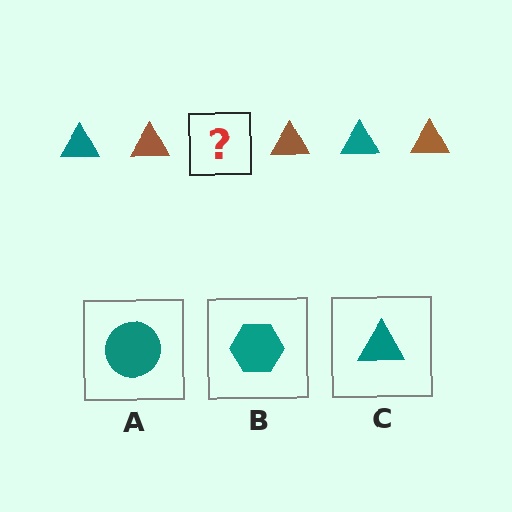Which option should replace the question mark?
Option C.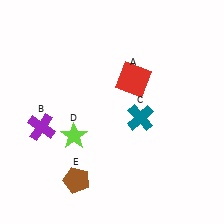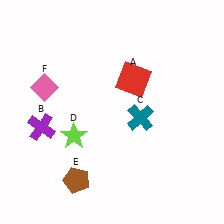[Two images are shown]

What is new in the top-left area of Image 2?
A pink diamond (F) was added in the top-left area of Image 2.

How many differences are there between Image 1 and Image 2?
There is 1 difference between the two images.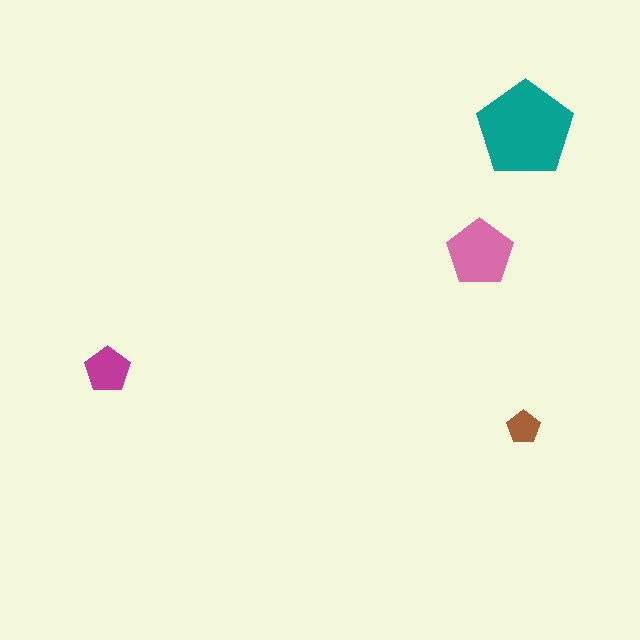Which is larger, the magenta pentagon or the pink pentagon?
The pink one.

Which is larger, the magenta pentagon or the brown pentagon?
The magenta one.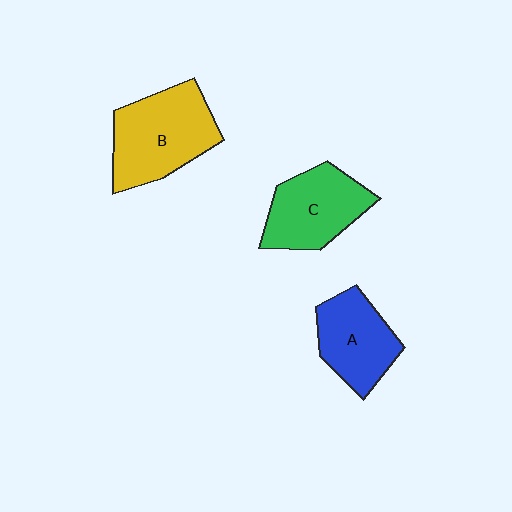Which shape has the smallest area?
Shape A (blue).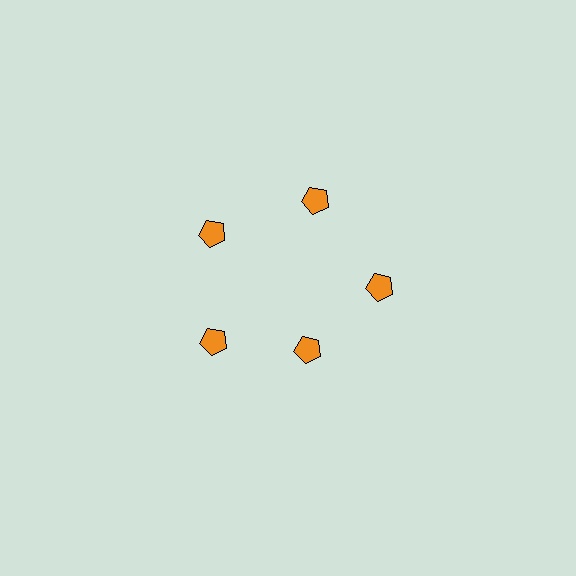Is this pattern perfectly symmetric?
No. The 5 orange pentagons are arranged in a ring, but one element near the 5 o'clock position is pulled inward toward the center, breaking the 5-fold rotational symmetry.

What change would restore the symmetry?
The symmetry would be restored by moving it outward, back onto the ring so that all 5 pentagons sit at equal angles and equal distance from the center.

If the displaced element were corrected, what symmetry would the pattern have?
It would have 5-fold rotational symmetry — the pattern would map onto itself every 72 degrees.